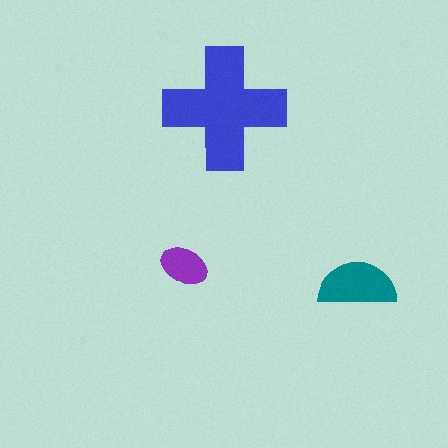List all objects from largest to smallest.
The blue cross, the teal semicircle, the purple ellipse.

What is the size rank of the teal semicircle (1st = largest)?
2nd.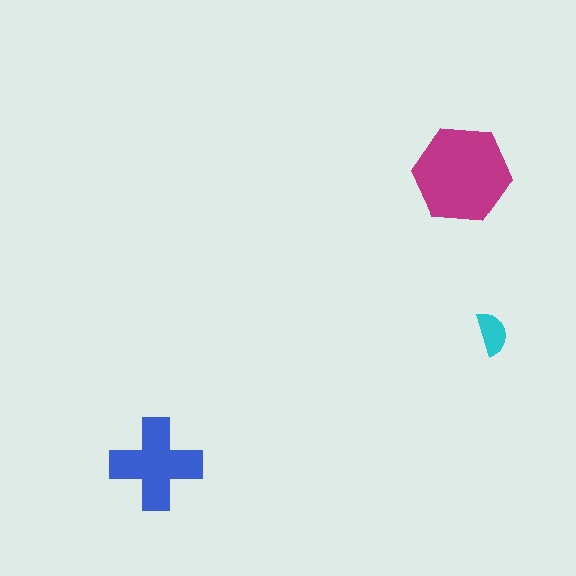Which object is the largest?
The magenta hexagon.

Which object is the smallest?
The cyan semicircle.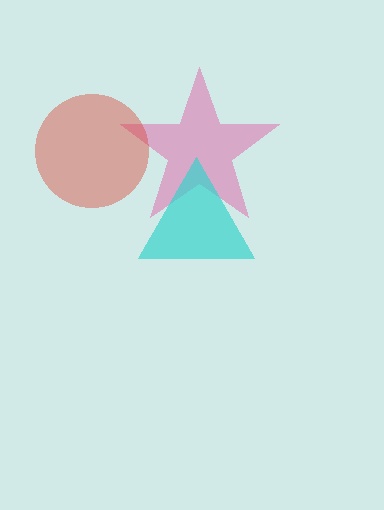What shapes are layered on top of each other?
The layered shapes are: a pink star, a cyan triangle, a red circle.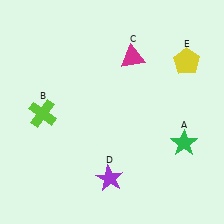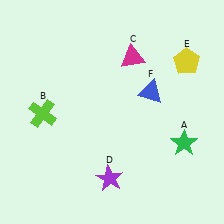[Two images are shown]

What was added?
A blue triangle (F) was added in Image 2.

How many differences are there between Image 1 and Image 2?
There is 1 difference between the two images.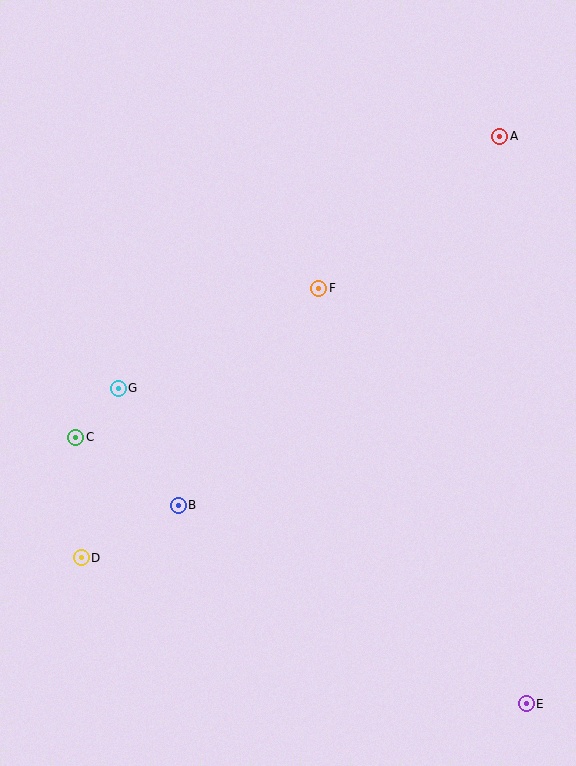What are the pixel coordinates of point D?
Point D is at (81, 558).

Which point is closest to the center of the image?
Point F at (319, 288) is closest to the center.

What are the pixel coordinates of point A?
Point A is at (500, 136).